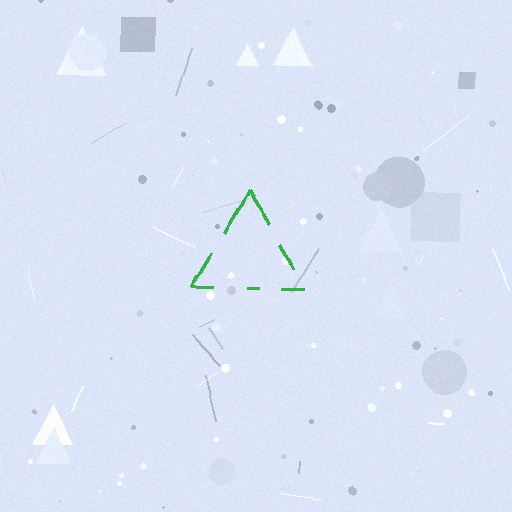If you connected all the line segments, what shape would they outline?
They would outline a triangle.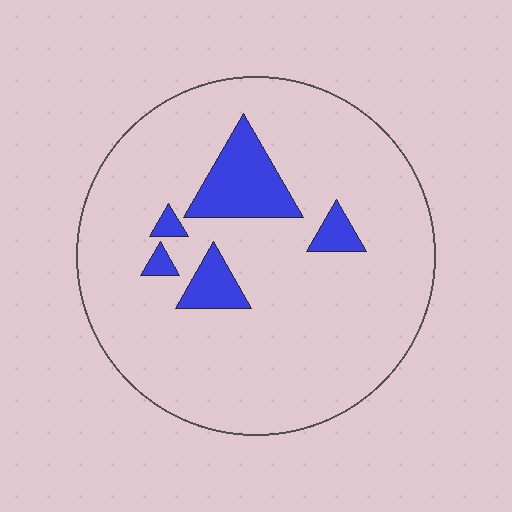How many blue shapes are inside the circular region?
5.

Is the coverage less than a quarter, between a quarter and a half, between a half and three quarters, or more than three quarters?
Less than a quarter.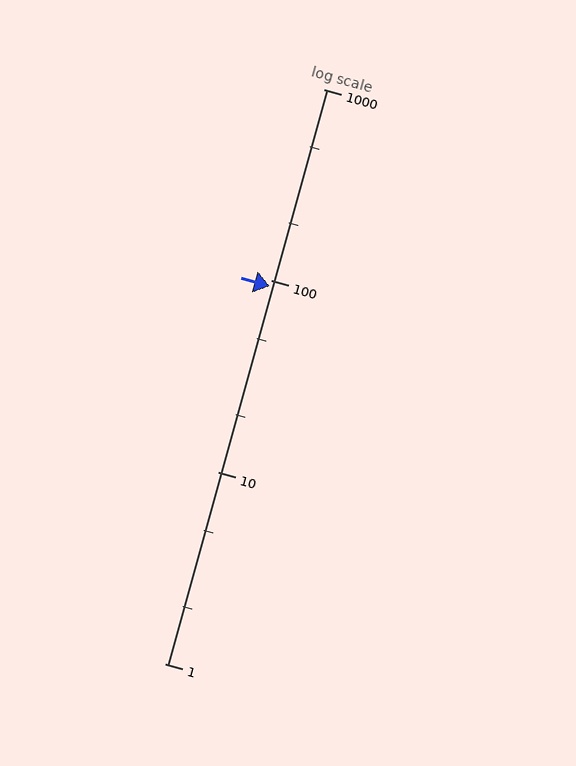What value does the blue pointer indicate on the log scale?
The pointer indicates approximately 93.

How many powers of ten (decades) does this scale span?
The scale spans 3 decades, from 1 to 1000.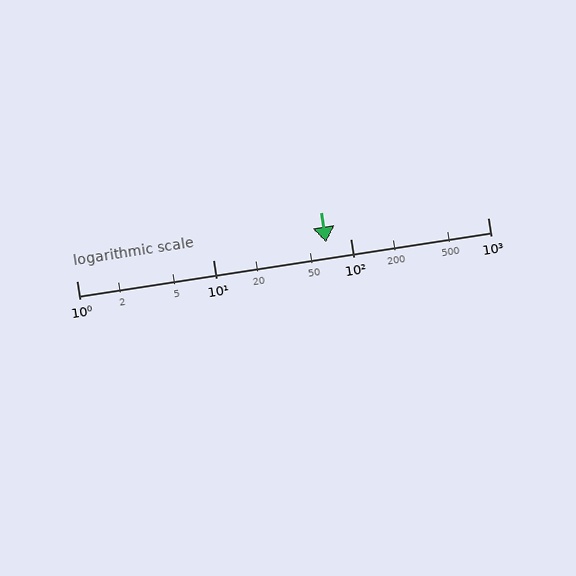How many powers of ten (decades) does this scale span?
The scale spans 3 decades, from 1 to 1000.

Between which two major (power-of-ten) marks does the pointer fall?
The pointer is between 10 and 100.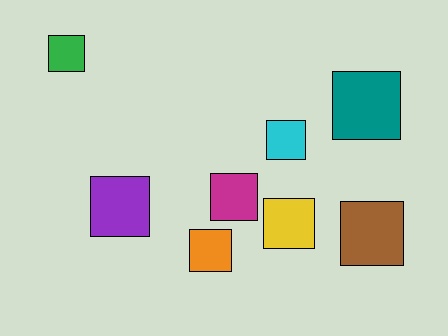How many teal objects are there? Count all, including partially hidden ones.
There is 1 teal object.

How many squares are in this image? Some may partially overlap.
There are 8 squares.